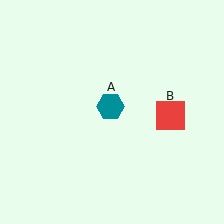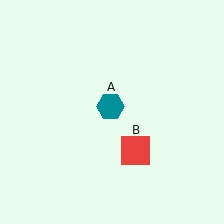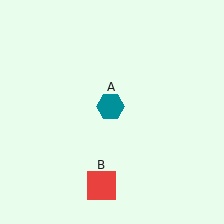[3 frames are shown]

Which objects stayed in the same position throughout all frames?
Teal hexagon (object A) remained stationary.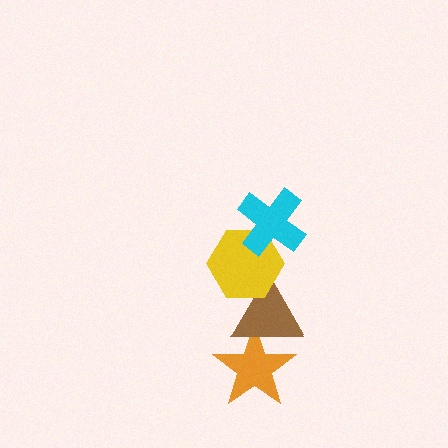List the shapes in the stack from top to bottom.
From top to bottom: the cyan cross, the yellow hexagon, the brown triangle, the orange star.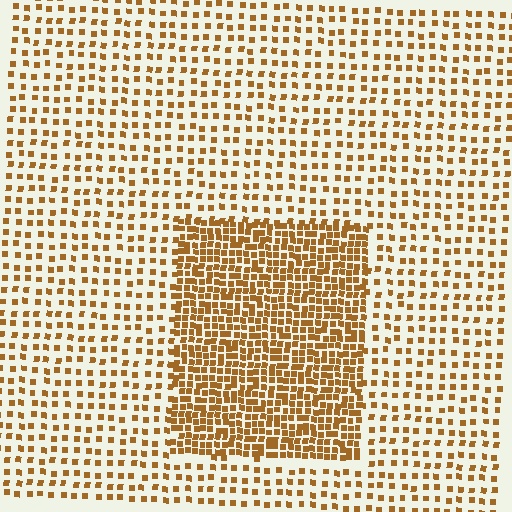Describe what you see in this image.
The image contains small brown elements arranged at two different densities. A rectangle-shaped region is visible where the elements are more densely packed than the surrounding area.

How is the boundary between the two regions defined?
The boundary is defined by a change in element density (approximately 2.4x ratio). All elements are the same color, size, and shape.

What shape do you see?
I see a rectangle.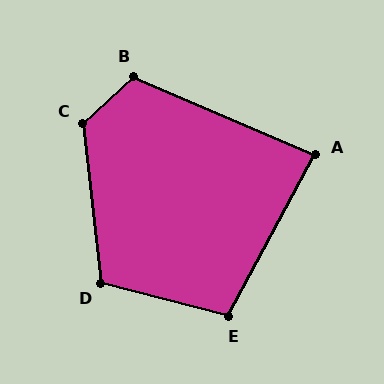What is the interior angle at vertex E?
Approximately 104 degrees (obtuse).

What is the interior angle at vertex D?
Approximately 111 degrees (obtuse).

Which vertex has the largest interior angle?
C, at approximately 126 degrees.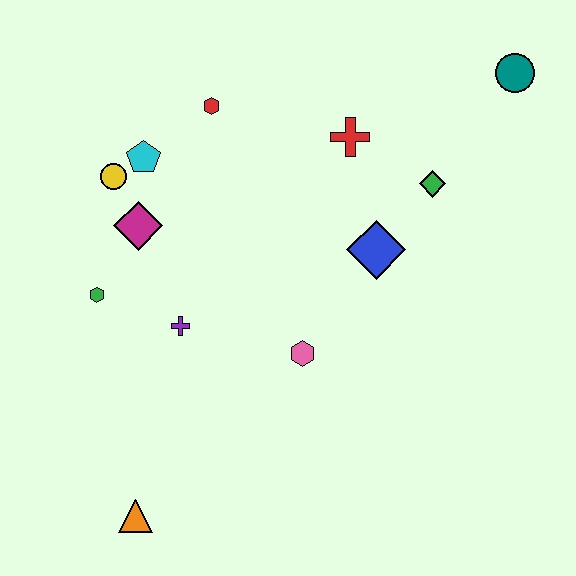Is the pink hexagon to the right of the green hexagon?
Yes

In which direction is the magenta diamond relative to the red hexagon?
The magenta diamond is below the red hexagon.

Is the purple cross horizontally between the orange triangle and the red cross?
Yes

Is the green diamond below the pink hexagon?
No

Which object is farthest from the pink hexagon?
The teal circle is farthest from the pink hexagon.